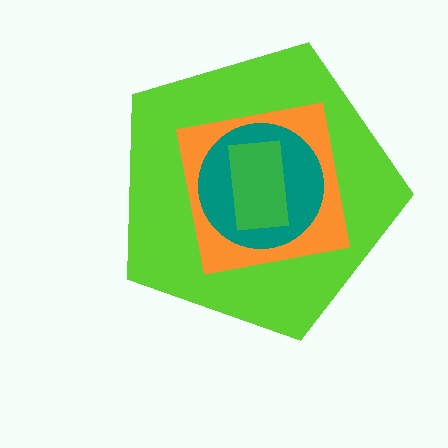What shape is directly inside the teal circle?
The green rectangle.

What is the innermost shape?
The green rectangle.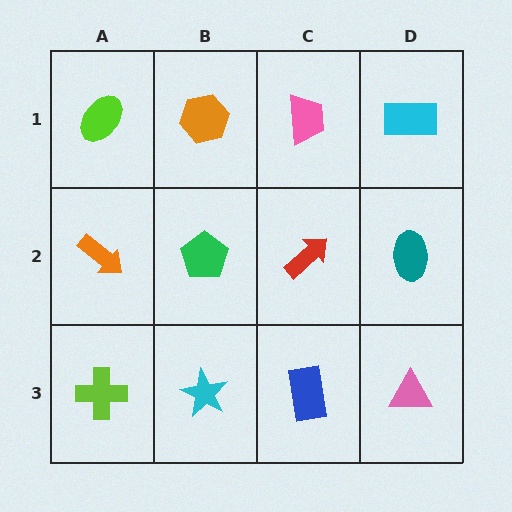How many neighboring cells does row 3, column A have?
2.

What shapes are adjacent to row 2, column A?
A lime ellipse (row 1, column A), a lime cross (row 3, column A), a green pentagon (row 2, column B).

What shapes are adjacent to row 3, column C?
A red arrow (row 2, column C), a cyan star (row 3, column B), a pink triangle (row 3, column D).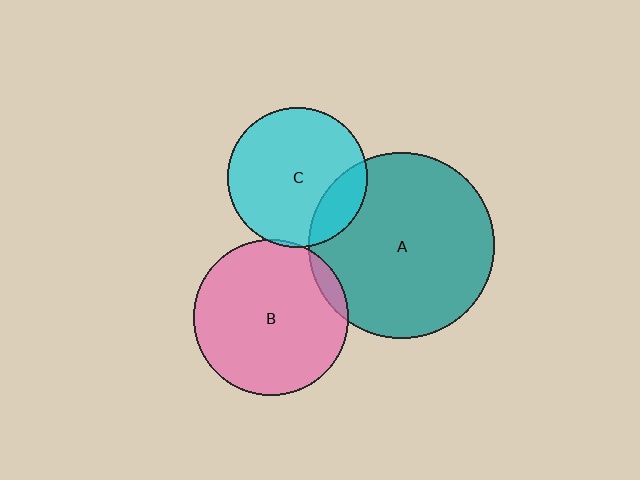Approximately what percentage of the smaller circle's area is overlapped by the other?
Approximately 20%.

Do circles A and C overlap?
Yes.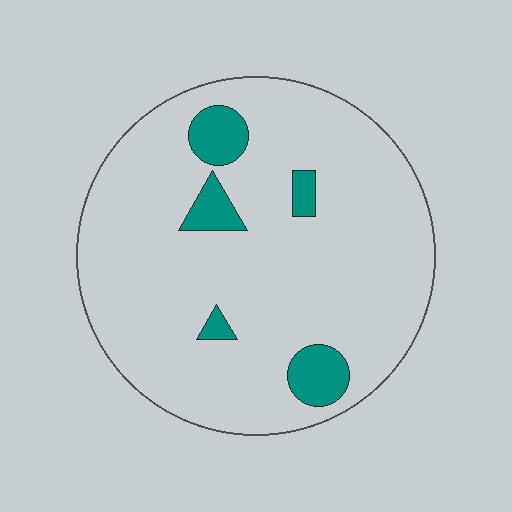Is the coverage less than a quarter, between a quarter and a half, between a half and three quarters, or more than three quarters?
Less than a quarter.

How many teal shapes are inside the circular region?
5.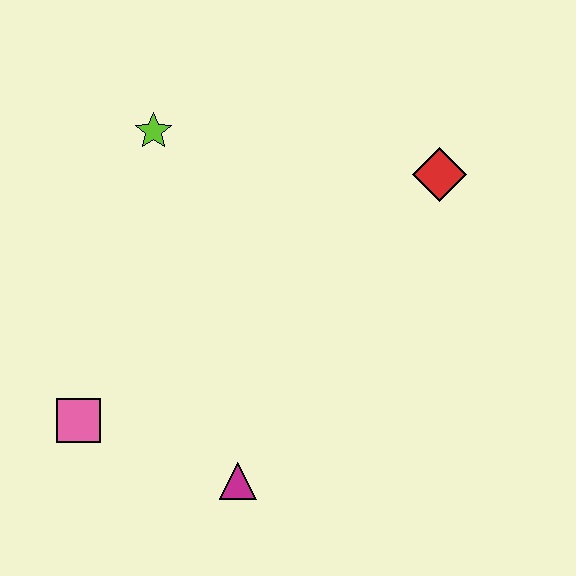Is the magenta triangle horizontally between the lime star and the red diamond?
Yes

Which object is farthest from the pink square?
The red diamond is farthest from the pink square.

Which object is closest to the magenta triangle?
The pink square is closest to the magenta triangle.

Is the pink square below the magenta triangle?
No